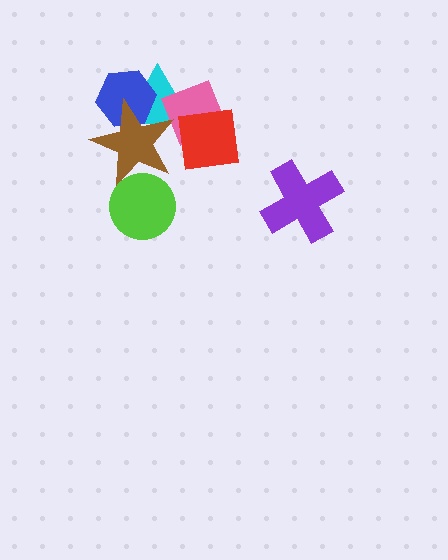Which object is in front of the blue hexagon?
The brown star is in front of the blue hexagon.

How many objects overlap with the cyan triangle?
3 objects overlap with the cyan triangle.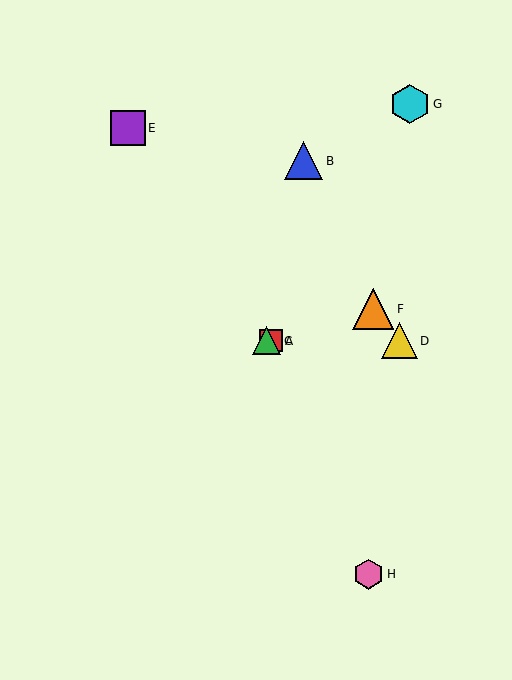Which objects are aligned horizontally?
Objects A, C, D are aligned horizontally.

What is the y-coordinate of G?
Object G is at y≈104.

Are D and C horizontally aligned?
Yes, both are at y≈341.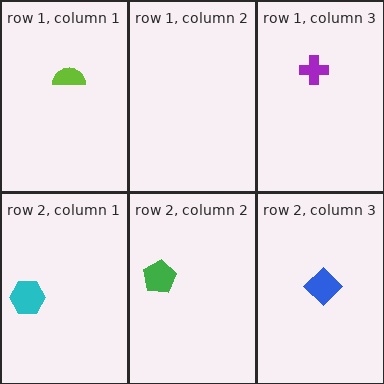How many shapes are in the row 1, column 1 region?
1.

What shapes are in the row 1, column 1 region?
The lime semicircle.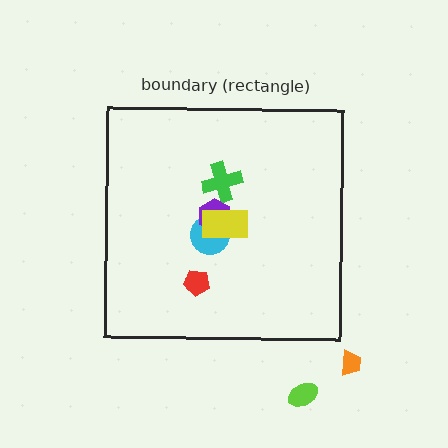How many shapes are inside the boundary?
5 inside, 2 outside.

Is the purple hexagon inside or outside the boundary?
Inside.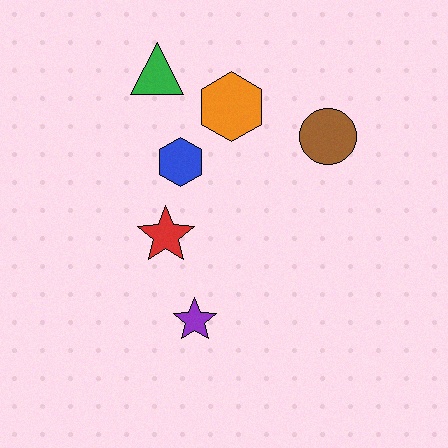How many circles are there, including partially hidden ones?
There is 1 circle.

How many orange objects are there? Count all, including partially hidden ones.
There is 1 orange object.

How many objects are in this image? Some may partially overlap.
There are 6 objects.